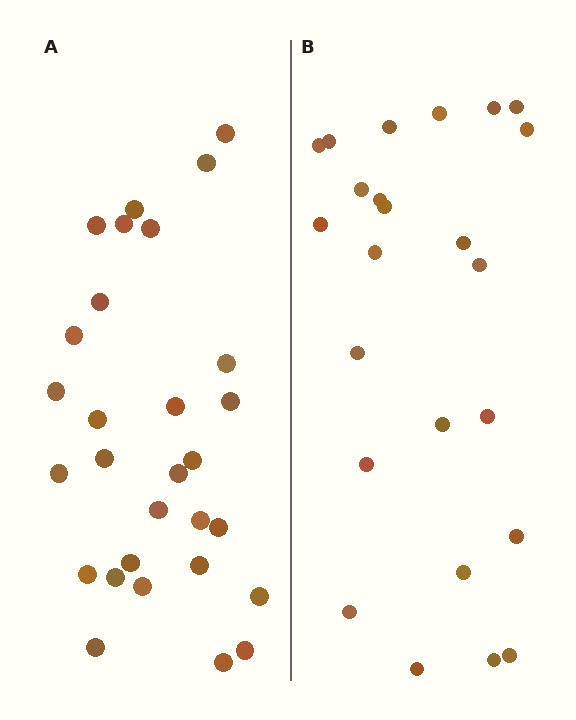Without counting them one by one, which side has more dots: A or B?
Region A (the left region) has more dots.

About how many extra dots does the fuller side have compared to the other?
Region A has about 5 more dots than region B.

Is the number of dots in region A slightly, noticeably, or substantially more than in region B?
Region A has only slightly more — the two regions are fairly close. The ratio is roughly 1.2 to 1.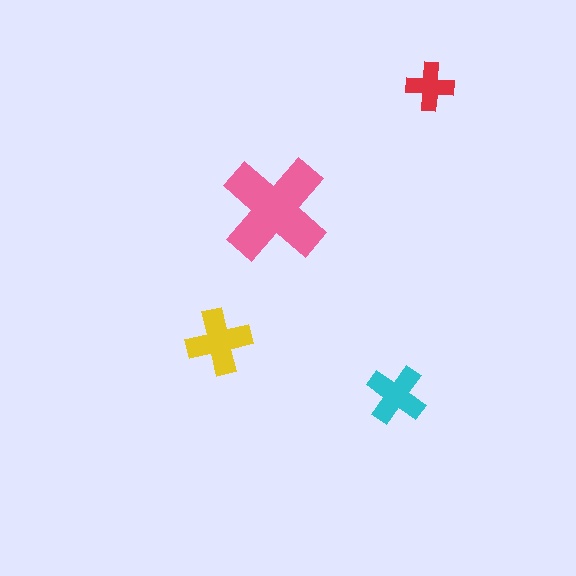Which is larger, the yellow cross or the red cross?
The yellow one.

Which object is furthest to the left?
The yellow cross is leftmost.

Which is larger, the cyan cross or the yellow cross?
The yellow one.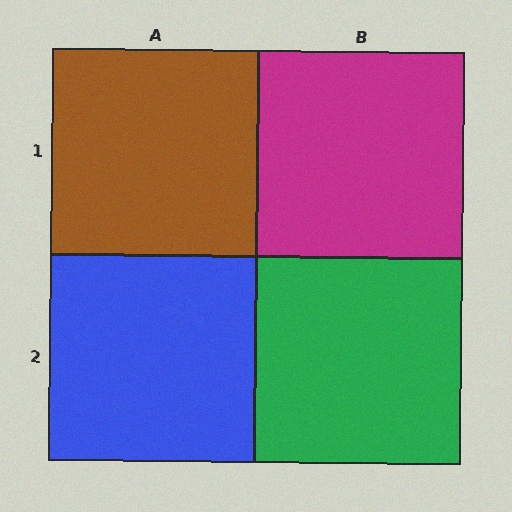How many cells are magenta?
1 cell is magenta.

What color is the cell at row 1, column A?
Brown.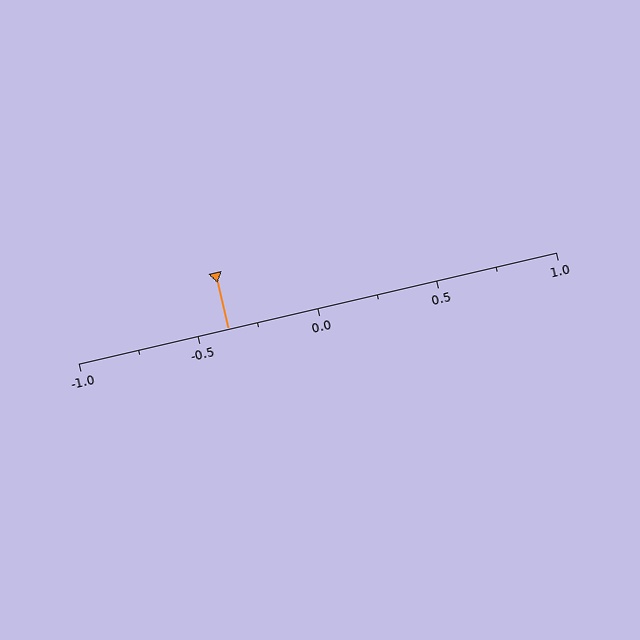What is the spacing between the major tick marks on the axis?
The major ticks are spaced 0.5 apart.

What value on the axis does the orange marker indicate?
The marker indicates approximately -0.38.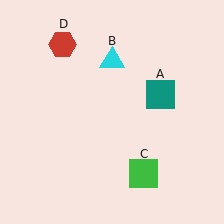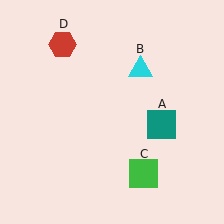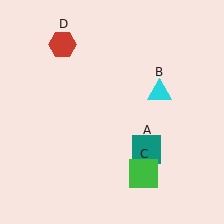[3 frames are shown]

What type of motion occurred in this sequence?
The teal square (object A), cyan triangle (object B) rotated clockwise around the center of the scene.